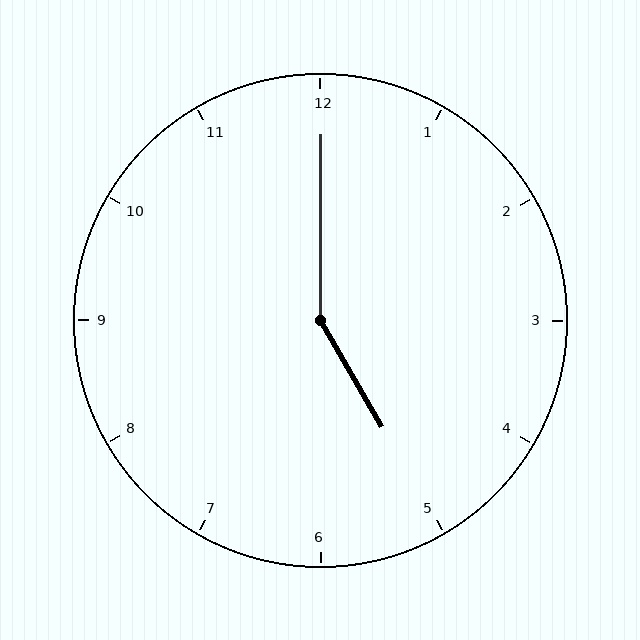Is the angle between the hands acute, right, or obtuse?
It is obtuse.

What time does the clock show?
5:00.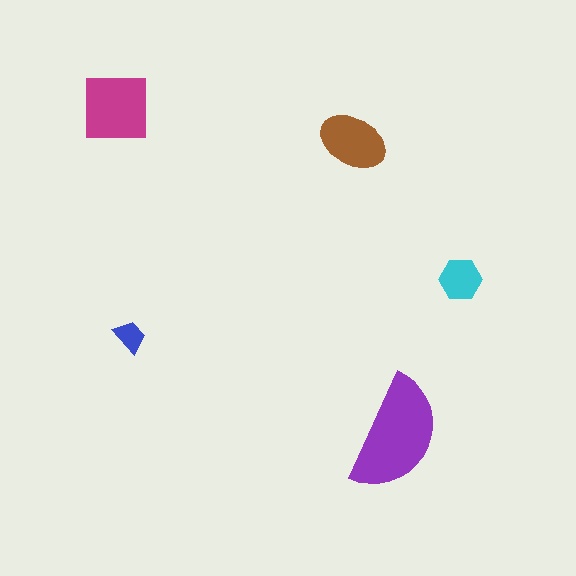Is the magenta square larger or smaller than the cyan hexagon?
Larger.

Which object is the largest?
The purple semicircle.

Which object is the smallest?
The blue trapezoid.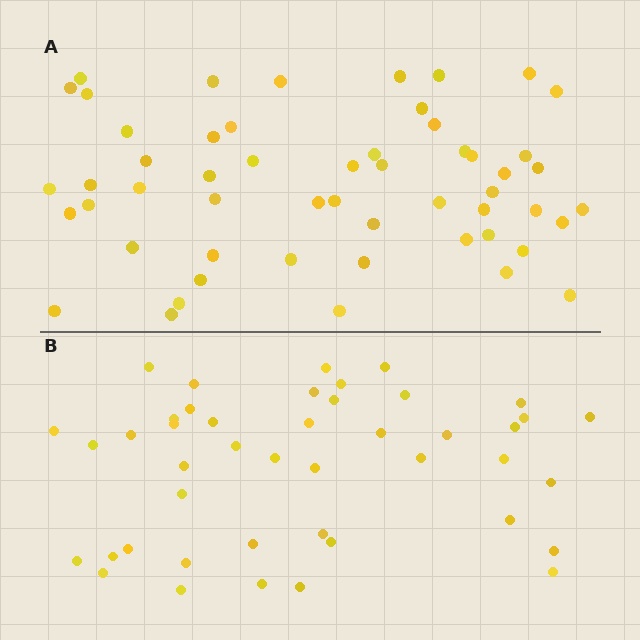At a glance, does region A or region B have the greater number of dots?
Region A (the top region) has more dots.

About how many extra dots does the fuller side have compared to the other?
Region A has roughly 10 or so more dots than region B.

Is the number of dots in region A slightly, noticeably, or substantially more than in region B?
Region A has only slightly more — the two regions are fairly close. The ratio is roughly 1.2 to 1.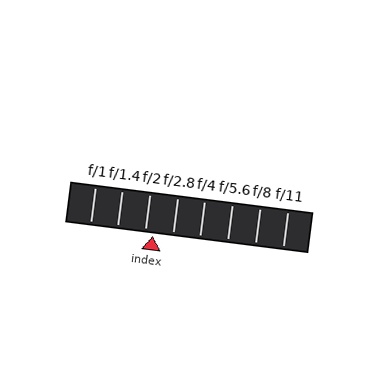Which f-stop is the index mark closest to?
The index mark is closest to f/2.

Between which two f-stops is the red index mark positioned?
The index mark is between f/2 and f/2.8.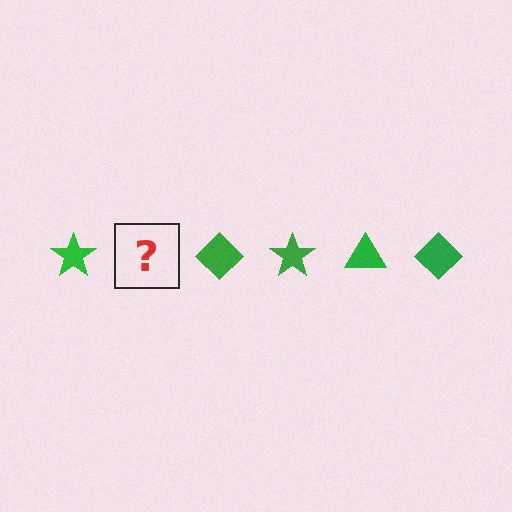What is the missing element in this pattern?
The missing element is a green triangle.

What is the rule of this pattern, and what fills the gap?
The rule is that the pattern cycles through star, triangle, diamond shapes in green. The gap should be filled with a green triangle.